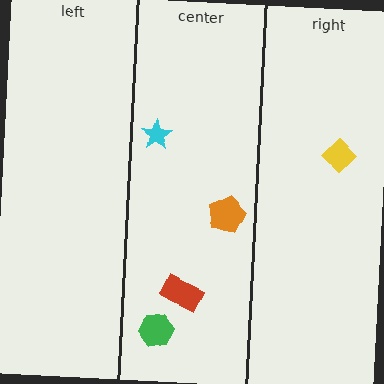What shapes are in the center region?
The orange pentagon, the red rectangle, the cyan star, the green hexagon.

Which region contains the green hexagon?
The center region.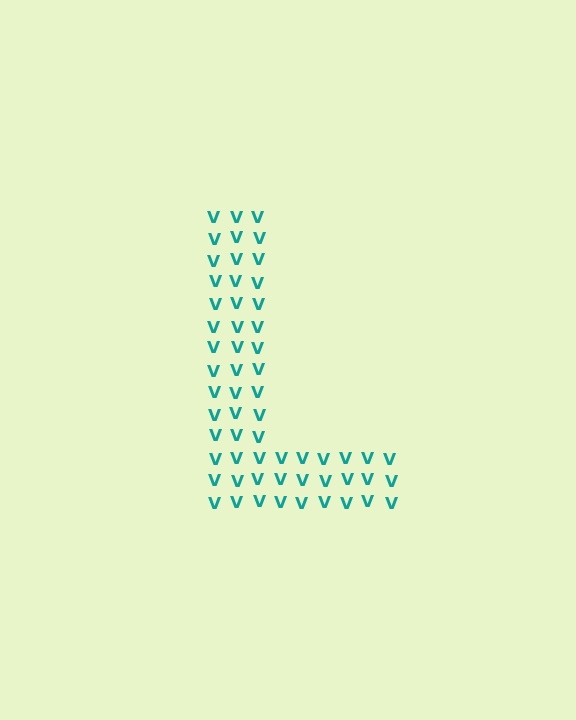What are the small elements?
The small elements are letter V's.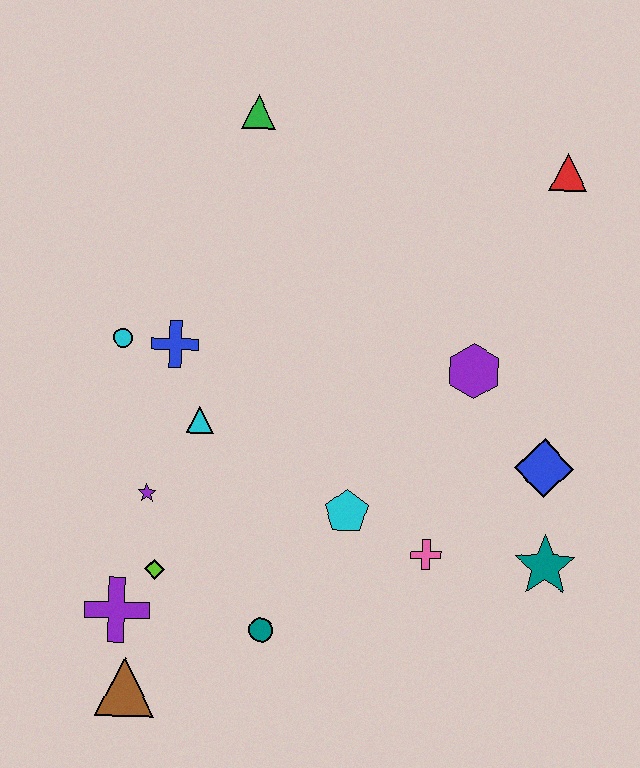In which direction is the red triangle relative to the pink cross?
The red triangle is above the pink cross.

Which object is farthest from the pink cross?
The green triangle is farthest from the pink cross.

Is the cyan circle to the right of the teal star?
No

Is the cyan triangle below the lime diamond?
No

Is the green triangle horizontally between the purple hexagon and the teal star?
No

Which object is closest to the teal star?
The blue diamond is closest to the teal star.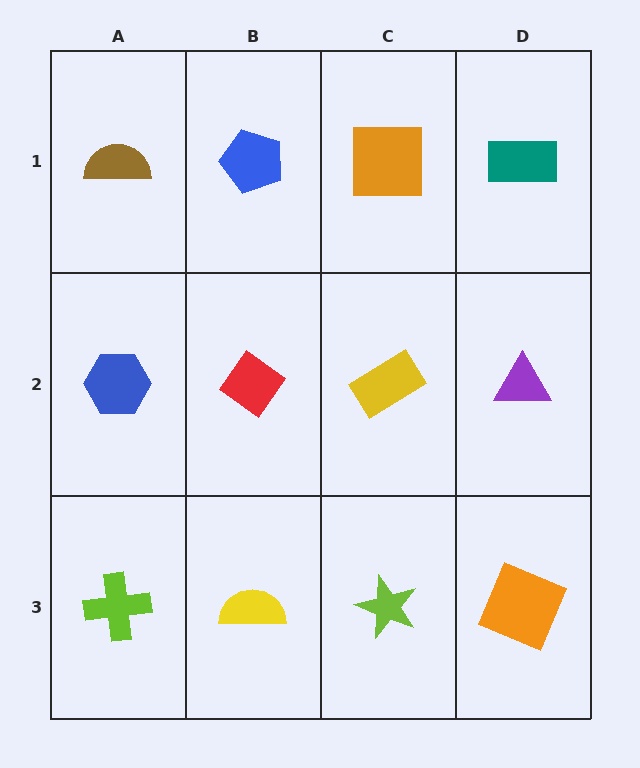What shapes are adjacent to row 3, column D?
A purple triangle (row 2, column D), a lime star (row 3, column C).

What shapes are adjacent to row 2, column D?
A teal rectangle (row 1, column D), an orange square (row 3, column D), a yellow rectangle (row 2, column C).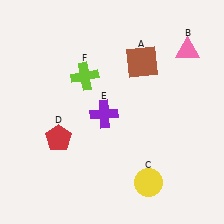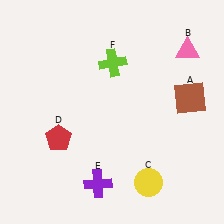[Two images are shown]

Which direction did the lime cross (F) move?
The lime cross (F) moved right.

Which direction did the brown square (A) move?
The brown square (A) moved right.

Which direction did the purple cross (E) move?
The purple cross (E) moved down.